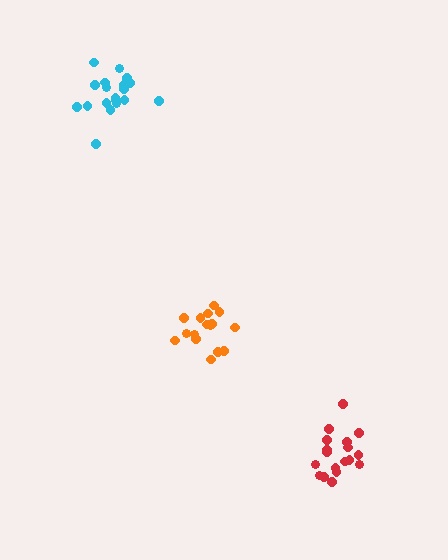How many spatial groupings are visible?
There are 3 spatial groupings.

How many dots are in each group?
Group 1: 18 dots, Group 2: 16 dots, Group 3: 19 dots (53 total).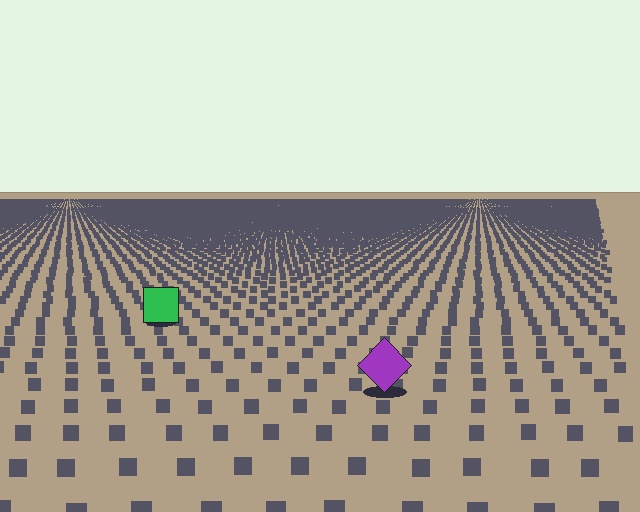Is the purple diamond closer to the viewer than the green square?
Yes. The purple diamond is closer — you can tell from the texture gradient: the ground texture is coarser near it.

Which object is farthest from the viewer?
The green square is farthest from the viewer. It appears smaller and the ground texture around it is denser.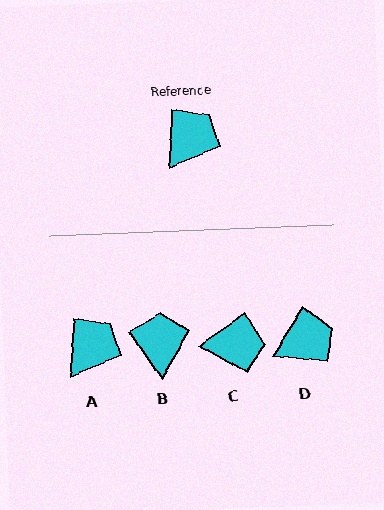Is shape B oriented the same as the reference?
No, it is off by about 38 degrees.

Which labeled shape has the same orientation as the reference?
A.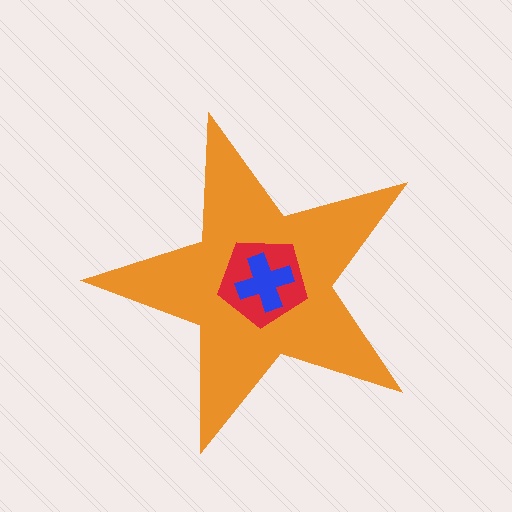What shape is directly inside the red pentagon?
The blue cross.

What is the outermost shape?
The orange star.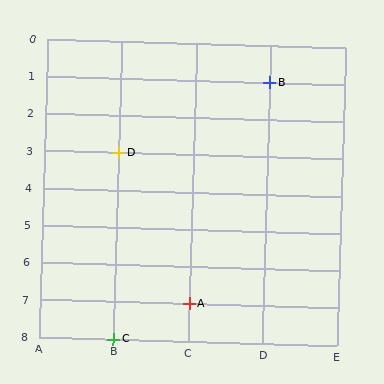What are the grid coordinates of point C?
Point C is at grid coordinates (B, 8).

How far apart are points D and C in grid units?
Points D and C are 5 rows apart.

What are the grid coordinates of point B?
Point B is at grid coordinates (D, 1).